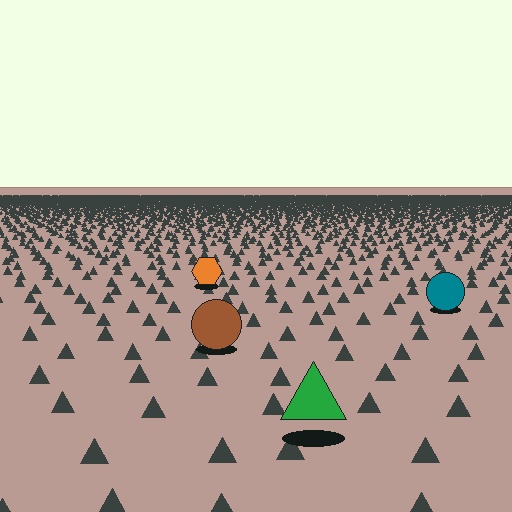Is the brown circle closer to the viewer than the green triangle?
No. The green triangle is closer — you can tell from the texture gradient: the ground texture is coarser near it.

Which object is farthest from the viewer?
The orange hexagon is farthest from the viewer. It appears smaller and the ground texture around it is denser.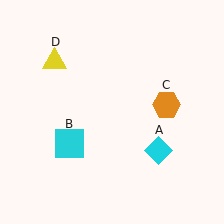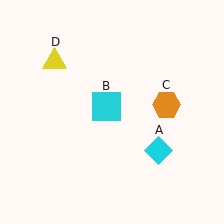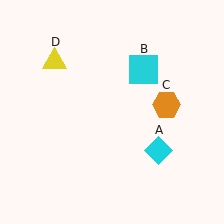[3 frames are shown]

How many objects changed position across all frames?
1 object changed position: cyan square (object B).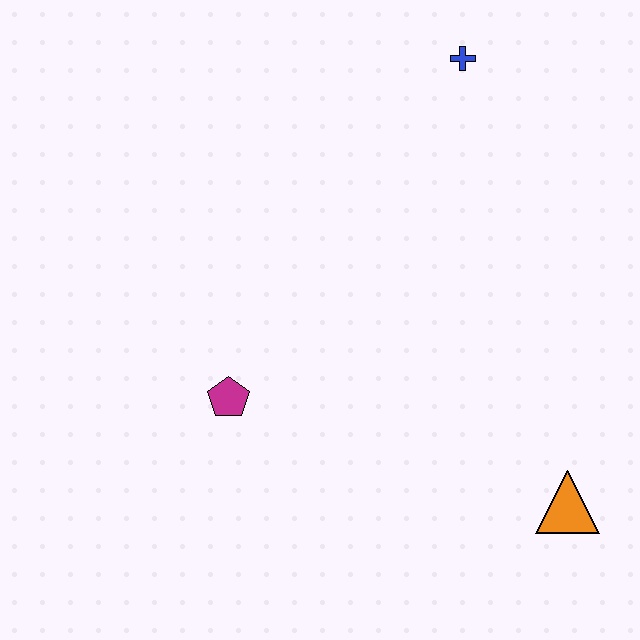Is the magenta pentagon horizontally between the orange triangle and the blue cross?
No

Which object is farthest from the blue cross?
The orange triangle is farthest from the blue cross.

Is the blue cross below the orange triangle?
No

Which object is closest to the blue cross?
The magenta pentagon is closest to the blue cross.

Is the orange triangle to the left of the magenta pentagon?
No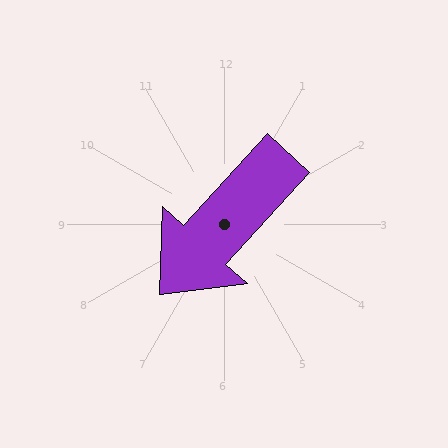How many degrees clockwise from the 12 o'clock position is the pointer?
Approximately 222 degrees.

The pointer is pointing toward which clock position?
Roughly 7 o'clock.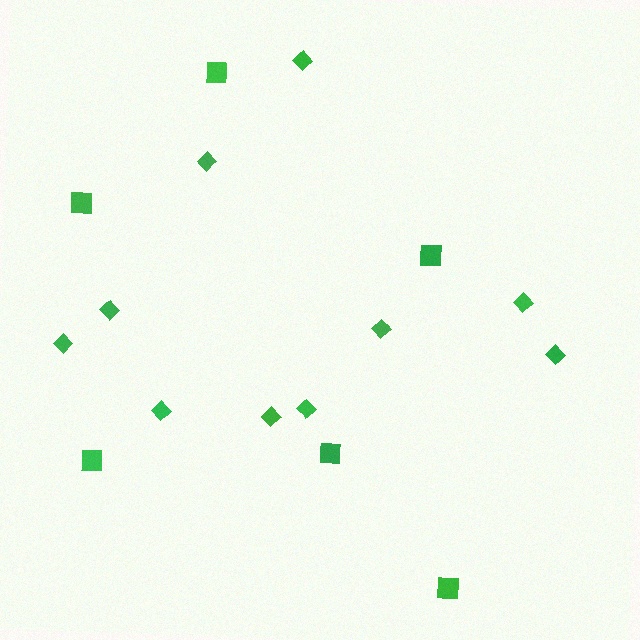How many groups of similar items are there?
There are 2 groups: one group of diamonds (10) and one group of squares (6).